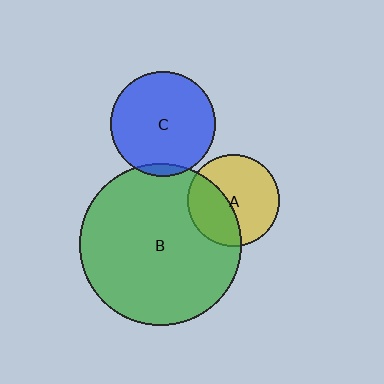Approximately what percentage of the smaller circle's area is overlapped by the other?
Approximately 5%.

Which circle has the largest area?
Circle B (green).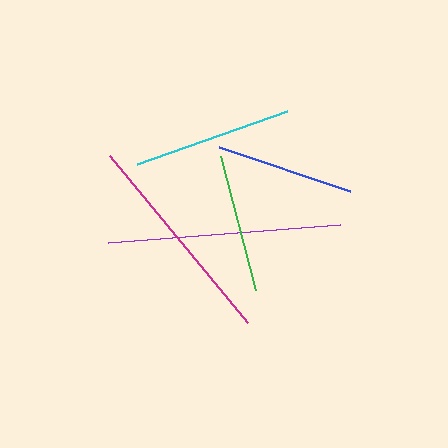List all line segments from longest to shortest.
From longest to shortest: purple, magenta, cyan, green, blue.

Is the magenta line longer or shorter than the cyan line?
The magenta line is longer than the cyan line.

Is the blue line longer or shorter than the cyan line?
The cyan line is longer than the blue line.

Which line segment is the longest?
The purple line is the longest at approximately 233 pixels.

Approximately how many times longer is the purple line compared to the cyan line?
The purple line is approximately 1.5 times the length of the cyan line.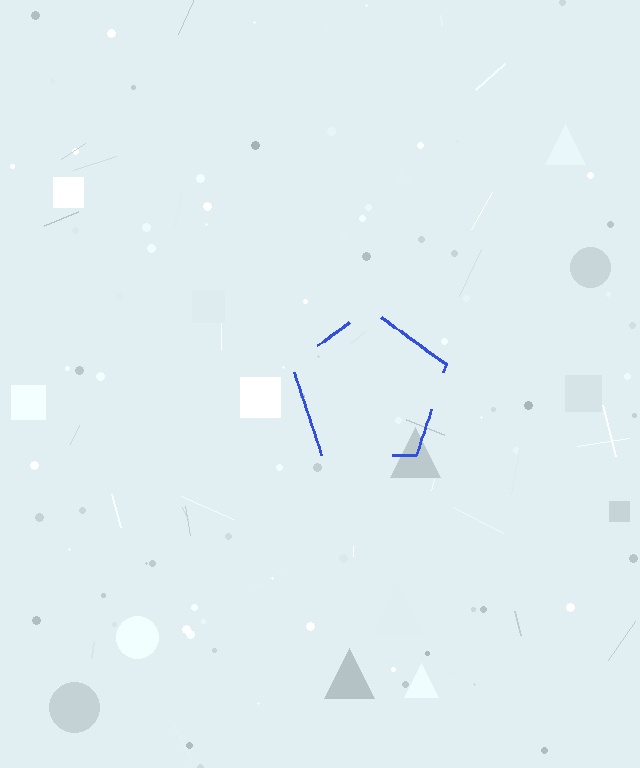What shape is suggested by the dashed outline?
The dashed outline suggests a pentagon.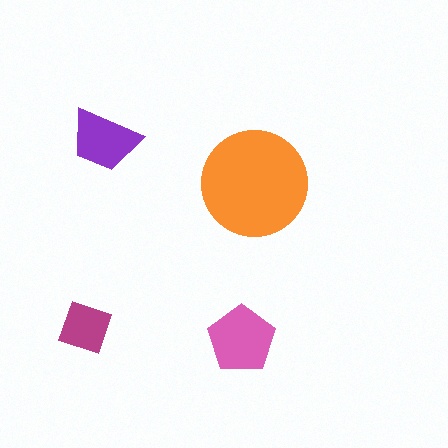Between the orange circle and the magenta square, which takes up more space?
The orange circle.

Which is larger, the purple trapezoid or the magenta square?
The purple trapezoid.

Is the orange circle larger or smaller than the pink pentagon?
Larger.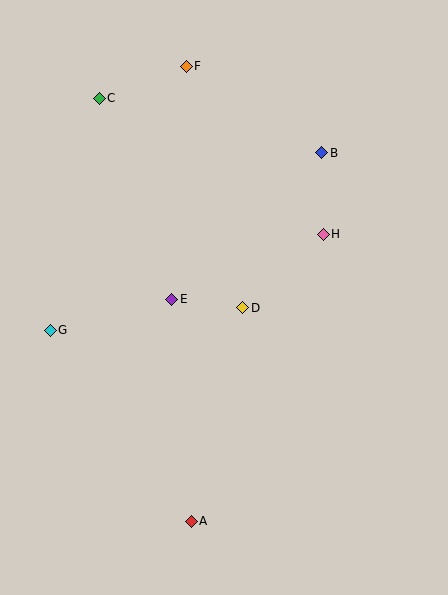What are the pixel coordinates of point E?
Point E is at (172, 299).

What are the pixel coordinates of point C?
Point C is at (99, 98).